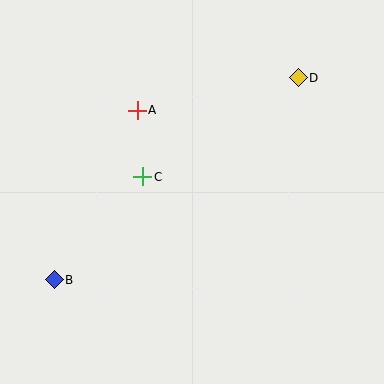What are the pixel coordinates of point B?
Point B is at (54, 280).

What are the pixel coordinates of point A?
Point A is at (137, 110).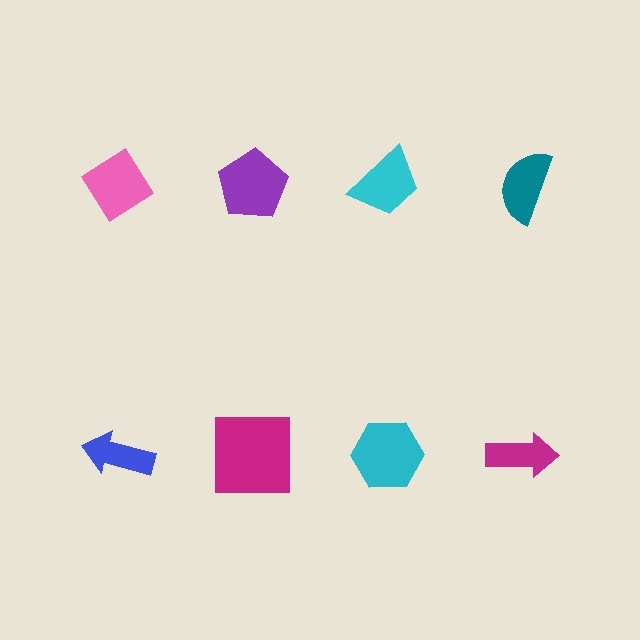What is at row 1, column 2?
A purple pentagon.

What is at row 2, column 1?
A blue arrow.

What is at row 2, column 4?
A magenta arrow.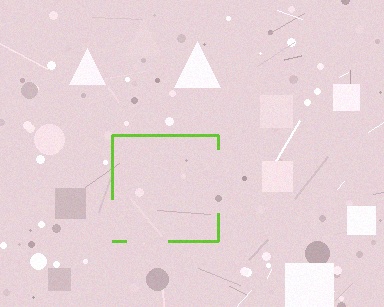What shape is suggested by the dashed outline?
The dashed outline suggests a square.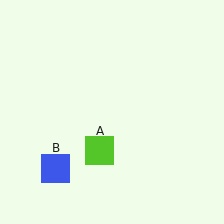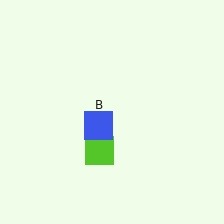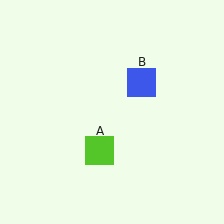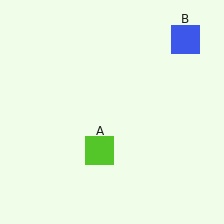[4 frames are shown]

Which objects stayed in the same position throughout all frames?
Lime square (object A) remained stationary.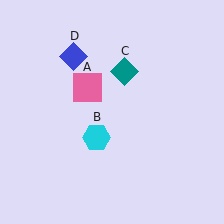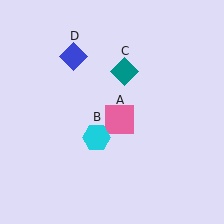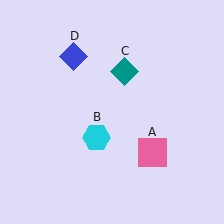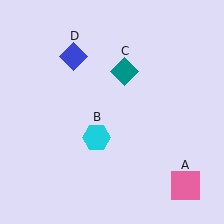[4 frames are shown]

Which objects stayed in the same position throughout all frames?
Cyan hexagon (object B) and teal diamond (object C) and blue diamond (object D) remained stationary.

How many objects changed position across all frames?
1 object changed position: pink square (object A).